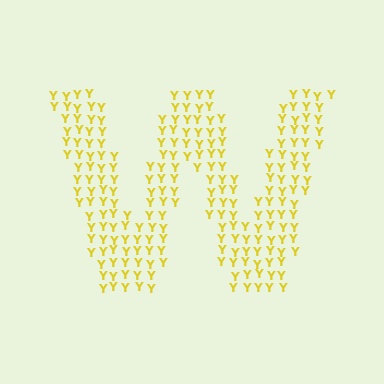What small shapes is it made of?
It is made of small letter Y's.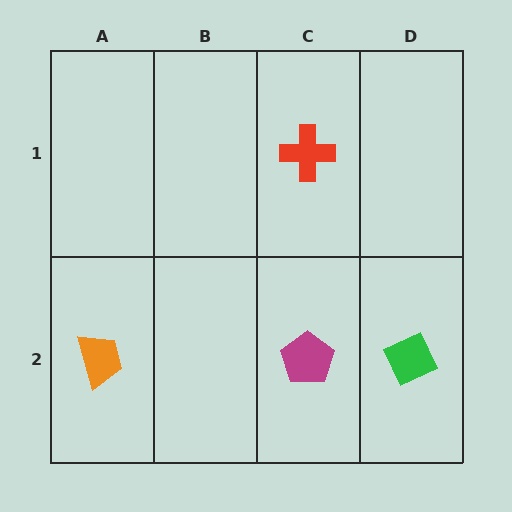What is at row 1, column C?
A red cross.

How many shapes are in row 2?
3 shapes.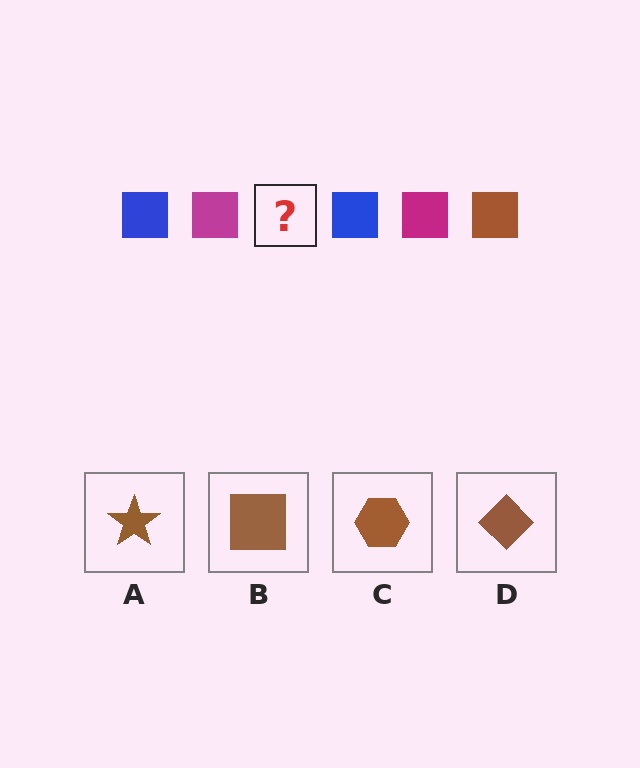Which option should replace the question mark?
Option B.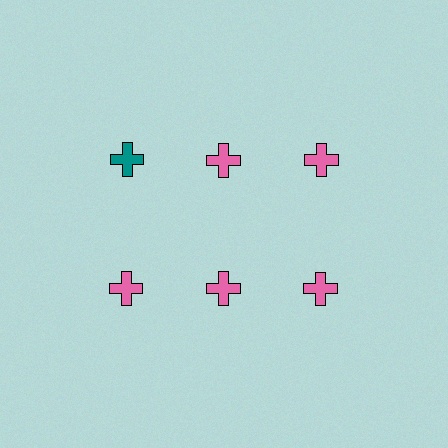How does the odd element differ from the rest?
It has a different color: teal instead of pink.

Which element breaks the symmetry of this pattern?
The teal cross in the top row, leftmost column breaks the symmetry. All other shapes are pink crosses.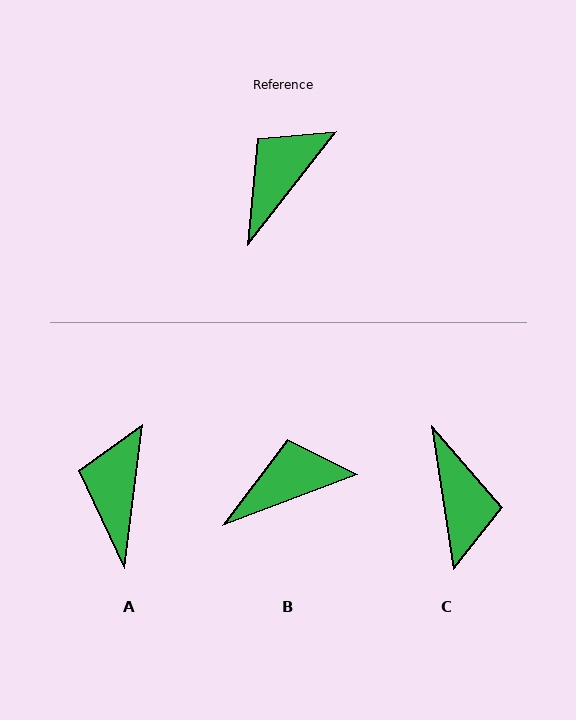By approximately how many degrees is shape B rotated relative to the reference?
Approximately 31 degrees clockwise.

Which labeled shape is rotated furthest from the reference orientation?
C, about 134 degrees away.